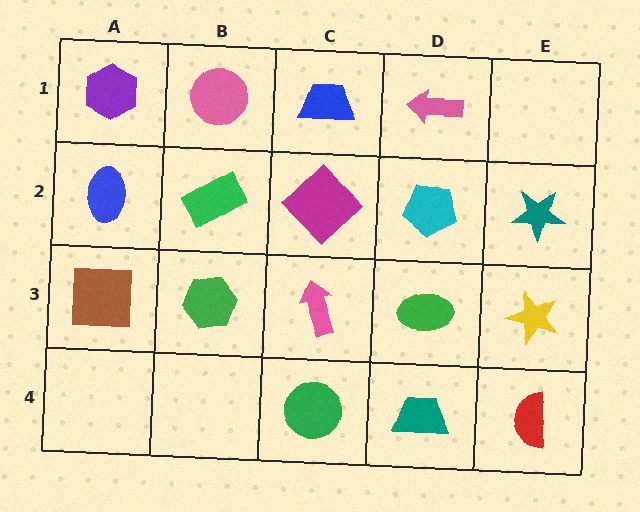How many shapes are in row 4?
3 shapes.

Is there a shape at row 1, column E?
No, that cell is empty.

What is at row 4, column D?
A teal trapezoid.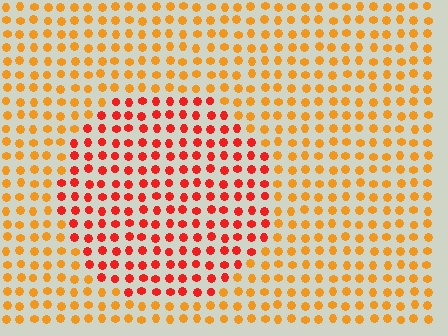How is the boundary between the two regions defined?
The boundary is defined purely by a slight shift in hue (about 35 degrees). Spacing, size, and orientation are identical on both sides.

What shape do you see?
I see a circle.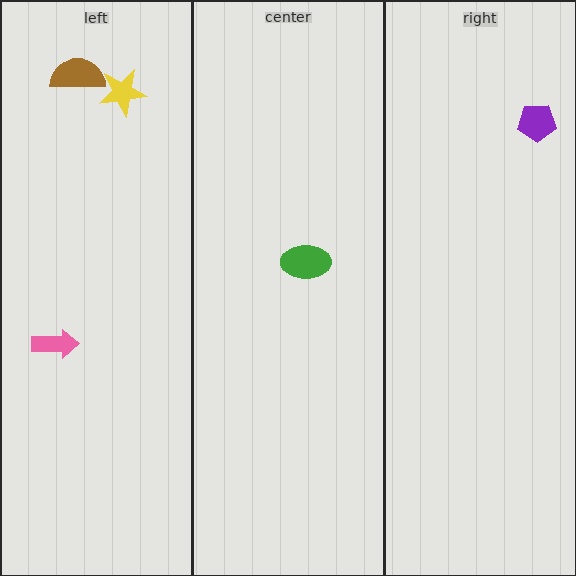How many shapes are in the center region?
1.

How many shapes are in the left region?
3.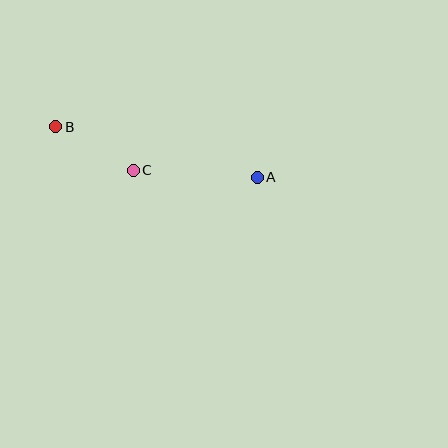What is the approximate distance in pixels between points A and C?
The distance between A and C is approximately 124 pixels.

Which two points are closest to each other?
Points B and C are closest to each other.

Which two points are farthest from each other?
Points A and B are farthest from each other.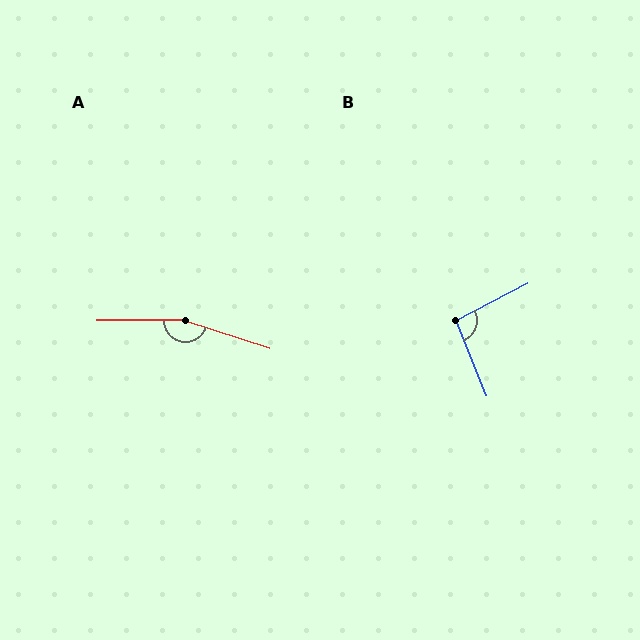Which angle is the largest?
A, at approximately 162 degrees.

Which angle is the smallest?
B, at approximately 96 degrees.